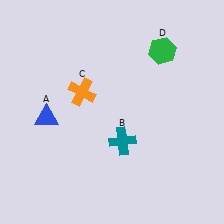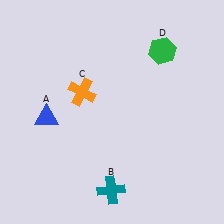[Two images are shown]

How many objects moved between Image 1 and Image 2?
1 object moved between the two images.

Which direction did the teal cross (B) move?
The teal cross (B) moved down.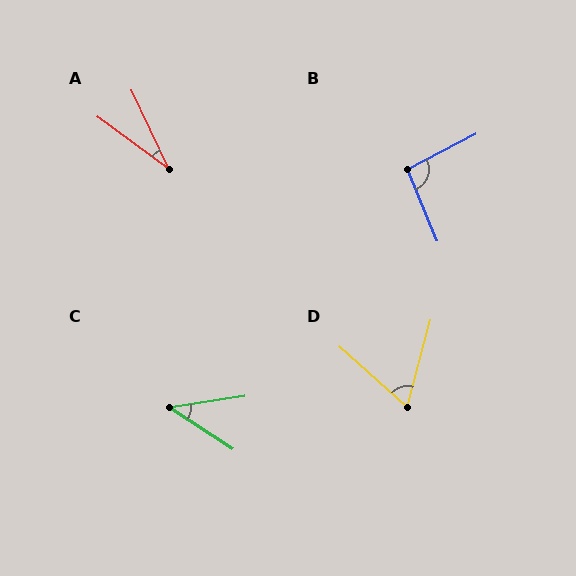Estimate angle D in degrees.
Approximately 63 degrees.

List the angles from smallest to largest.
A (28°), C (42°), D (63°), B (95°).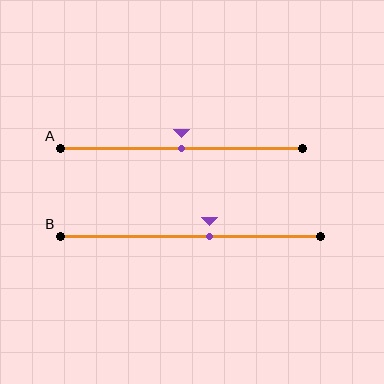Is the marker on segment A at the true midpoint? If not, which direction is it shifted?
Yes, the marker on segment A is at the true midpoint.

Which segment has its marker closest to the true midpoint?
Segment A has its marker closest to the true midpoint.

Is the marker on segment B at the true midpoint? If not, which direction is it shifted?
No, the marker on segment B is shifted to the right by about 7% of the segment length.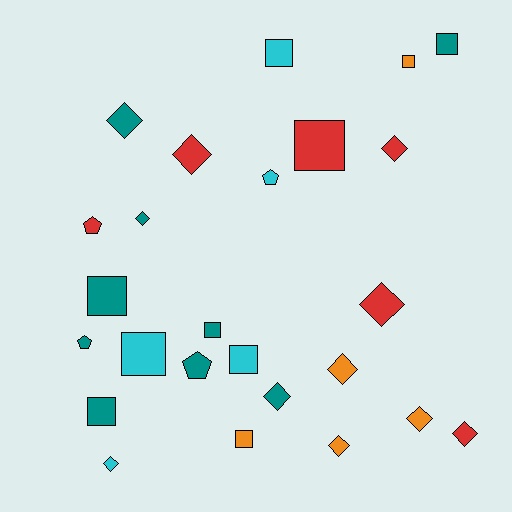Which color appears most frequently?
Teal, with 9 objects.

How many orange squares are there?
There are 2 orange squares.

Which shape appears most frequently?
Diamond, with 11 objects.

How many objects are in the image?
There are 25 objects.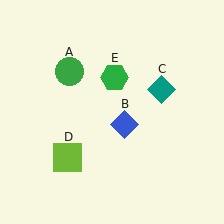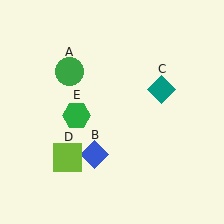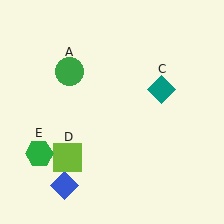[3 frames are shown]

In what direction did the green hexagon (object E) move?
The green hexagon (object E) moved down and to the left.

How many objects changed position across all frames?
2 objects changed position: blue diamond (object B), green hexagon (object E).